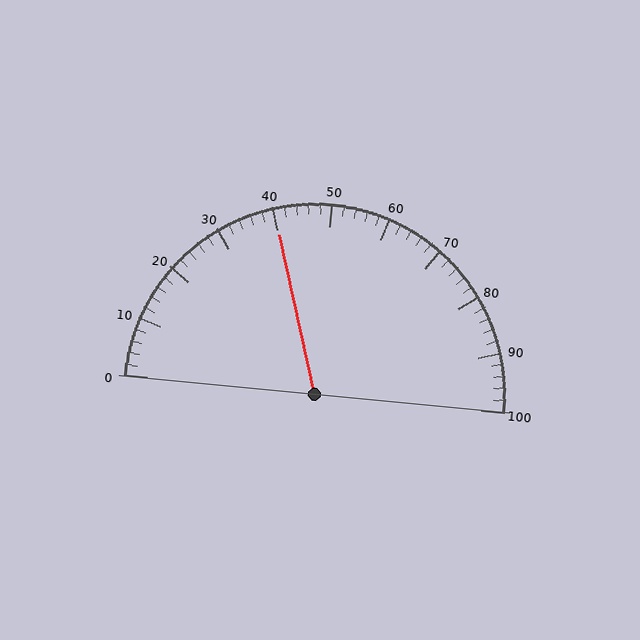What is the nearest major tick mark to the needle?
The nearest major tick mark is 40.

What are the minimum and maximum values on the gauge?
The gauge ranges from 0 to 100.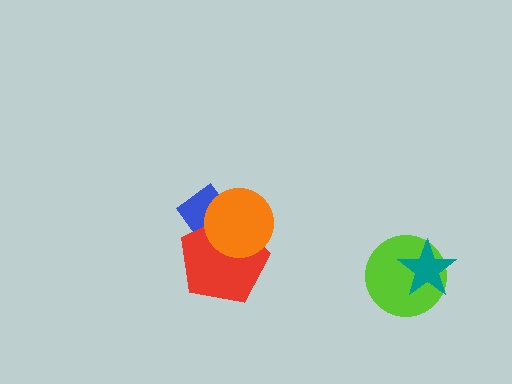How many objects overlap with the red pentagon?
2 objects overlap with the red pentagon.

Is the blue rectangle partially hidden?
Yes, it is partially covered by another shape.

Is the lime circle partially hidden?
Yes, it is partially covered by another shape.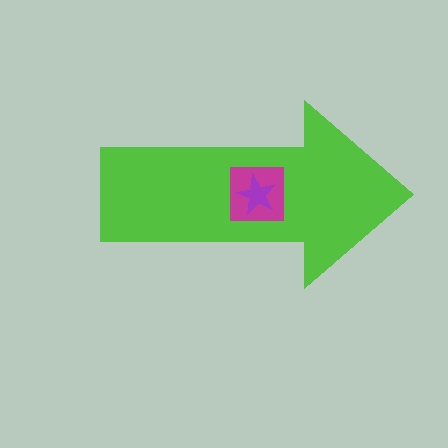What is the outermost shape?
The lime arrow.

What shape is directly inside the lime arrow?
The magenta square.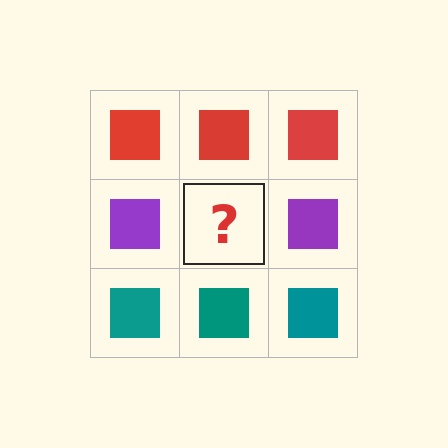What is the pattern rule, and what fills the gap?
The rule is that each row has a consistent color. The gap should be filled with a purple square.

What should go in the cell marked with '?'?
The missing cell should contain a purple square.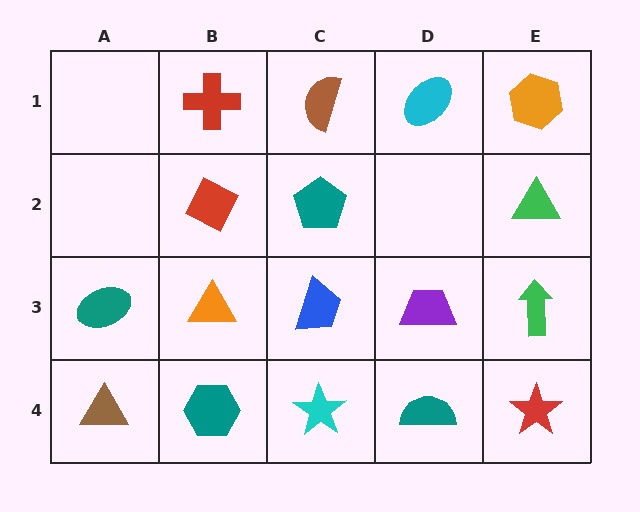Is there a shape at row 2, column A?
No, that cell is empty.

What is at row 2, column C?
A teal pentagon.